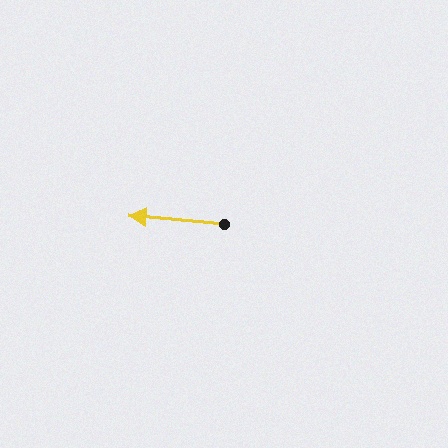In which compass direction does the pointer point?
West.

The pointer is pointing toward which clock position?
Roughly 9 o'clock.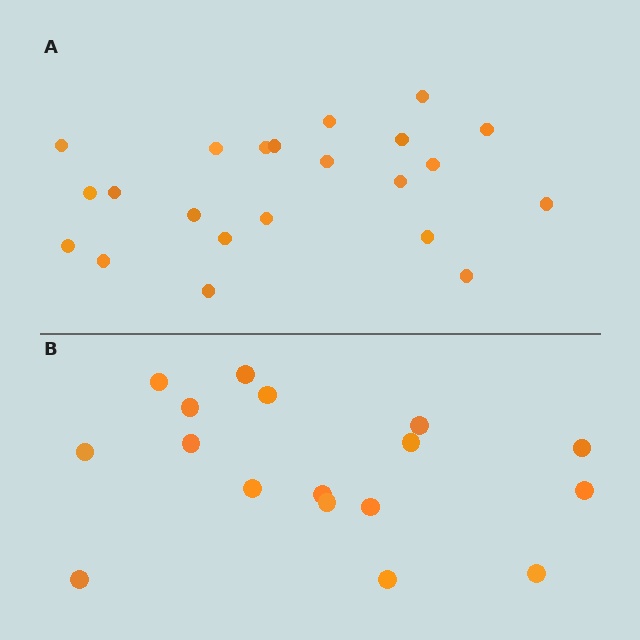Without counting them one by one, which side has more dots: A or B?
Region A (the top region) has more dots.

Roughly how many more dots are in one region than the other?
Region A has about 5 more dots than region B.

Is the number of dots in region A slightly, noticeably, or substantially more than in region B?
Region A has noticeably more, but not dramatically so. The ratio is roughly 1.3 to 1.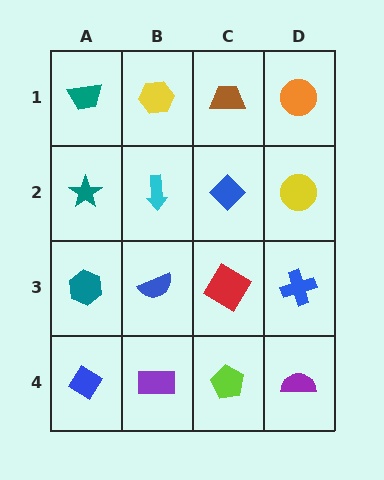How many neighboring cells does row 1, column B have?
3.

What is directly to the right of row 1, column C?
An orange circle.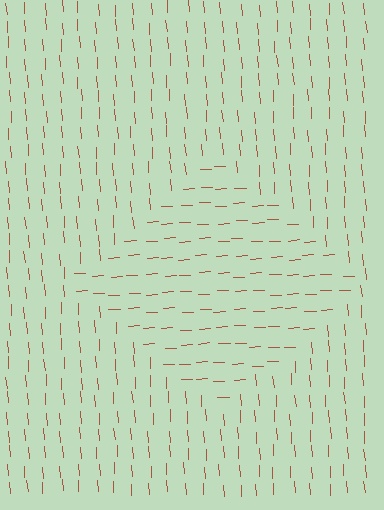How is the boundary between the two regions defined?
The boundary is defined purely by a change in line orientation (approximately 89 degrees difference). All lines are the same color and thickness.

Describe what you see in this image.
The image is filled with small brown line segments. A diamond region in the image has lines oriented differently from the surrounding lines, creating a visible texture boundary.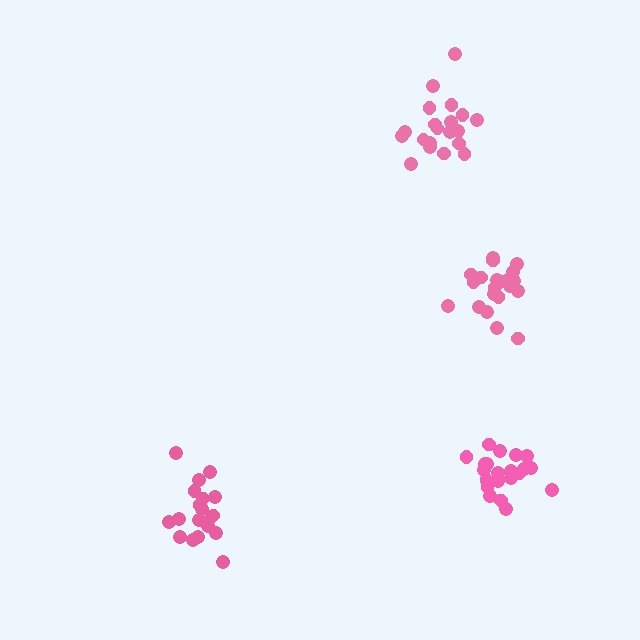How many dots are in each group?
Group 1: 19 dots, Group 2: 21 dots, Group 3: 21 dots, Group 4: 21 dots (82 total).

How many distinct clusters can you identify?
There are 4 distinct clusters.